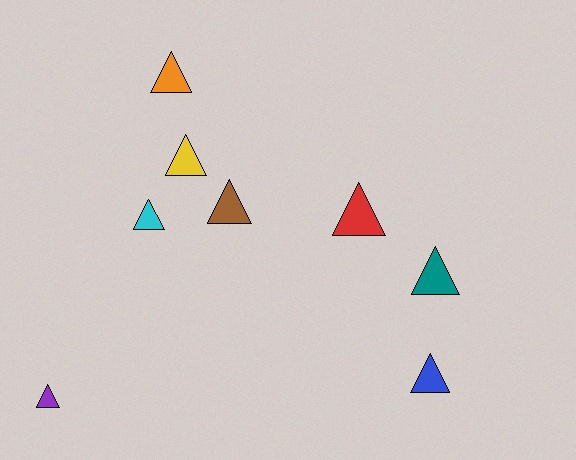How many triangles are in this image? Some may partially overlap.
There are 8 triangles.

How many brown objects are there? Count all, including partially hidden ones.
There is 1 brown object.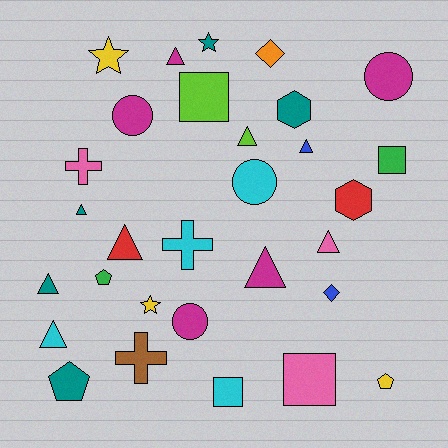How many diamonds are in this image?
There are 2 diamonds.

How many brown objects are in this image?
There is 1 brown object.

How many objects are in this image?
There are 30 objects.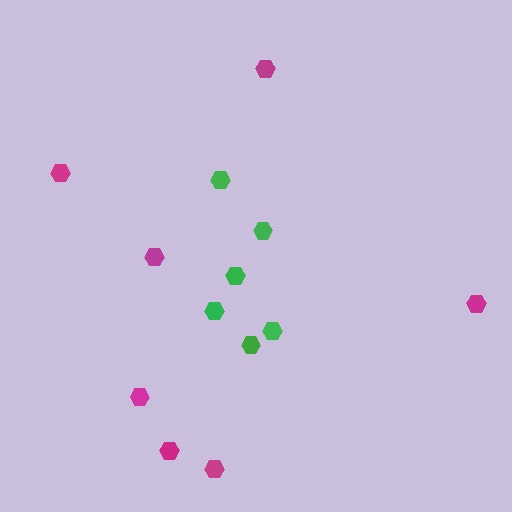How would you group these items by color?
There are 2 groups: one group of magenta hexagons (7) and one group of green hexagons (6).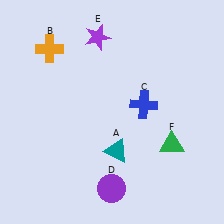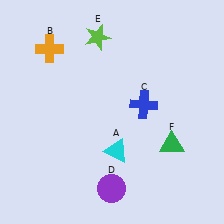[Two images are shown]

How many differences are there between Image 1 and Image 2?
There are 2 differences between the two images.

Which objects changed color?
A changed from teal to cyan. E changed from purple to lime.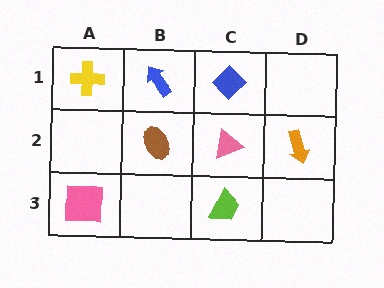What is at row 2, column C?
A pink triangle.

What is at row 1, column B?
A blue arrow.